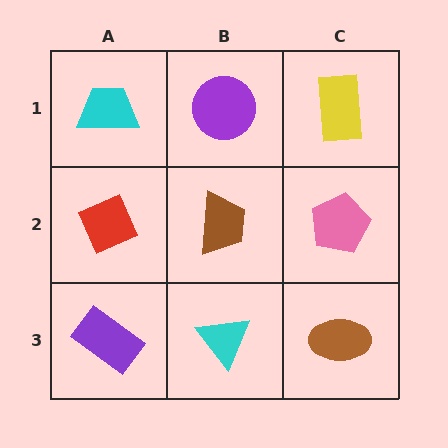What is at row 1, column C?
A yellow rectangle.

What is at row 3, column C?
A brown ellipse.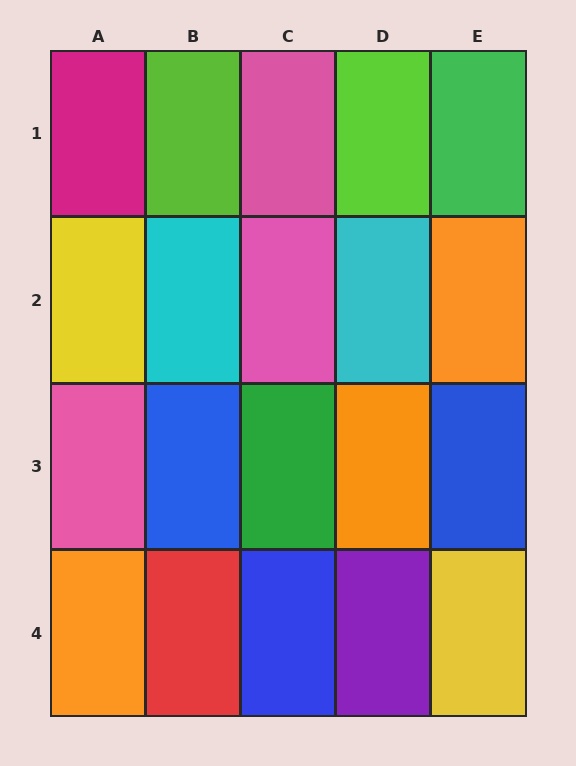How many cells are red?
1 cell is red.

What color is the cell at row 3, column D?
Orange.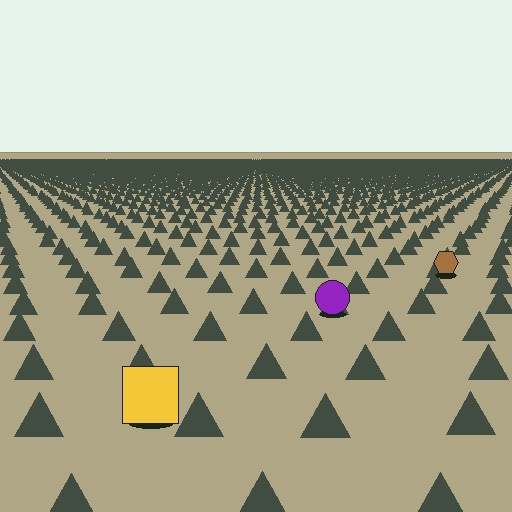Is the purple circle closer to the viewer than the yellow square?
No. The yellow square is closer — you can tell from the texture gradient: the ground texture is coarser near it.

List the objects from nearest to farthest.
From nearest to farthest: the yellow square, the purple circle, the brown hexagon.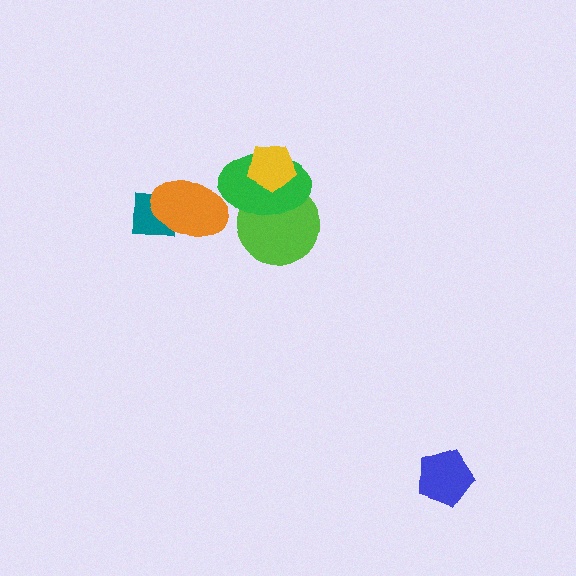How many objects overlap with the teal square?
1 object overlaps with the teal square.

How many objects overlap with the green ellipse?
2 objects overlap with the green ellipse.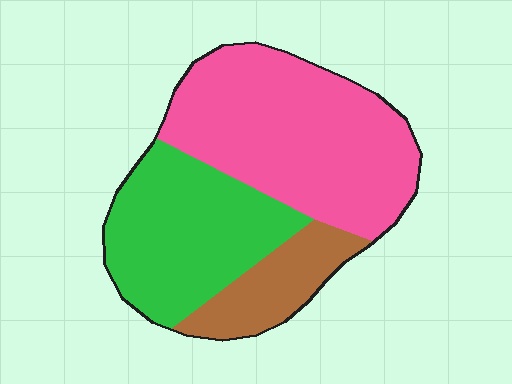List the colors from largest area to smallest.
From largest to smallest: pink, green, brown.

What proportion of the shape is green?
Green covers roughly 35% of the shape.